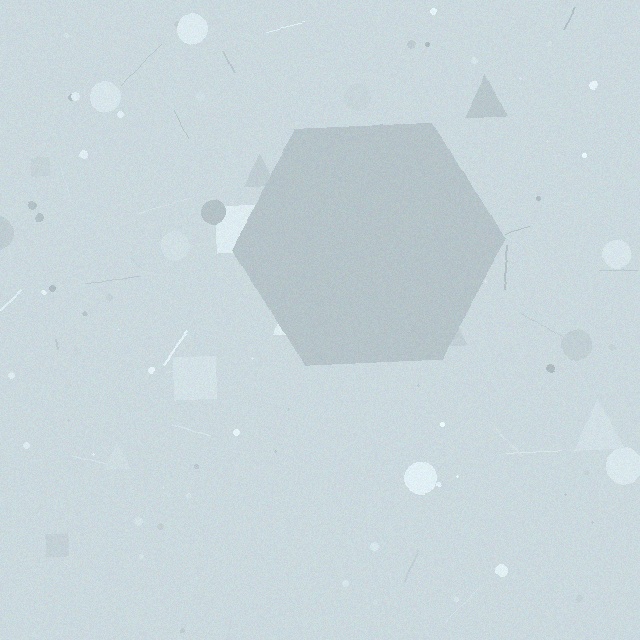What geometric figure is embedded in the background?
A hexagon is embedded in the background.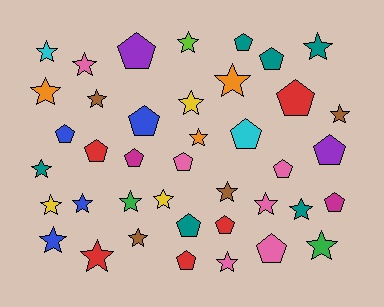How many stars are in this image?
There are 23 stars.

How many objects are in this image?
There are 40 objects.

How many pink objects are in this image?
There are 6 pink objects.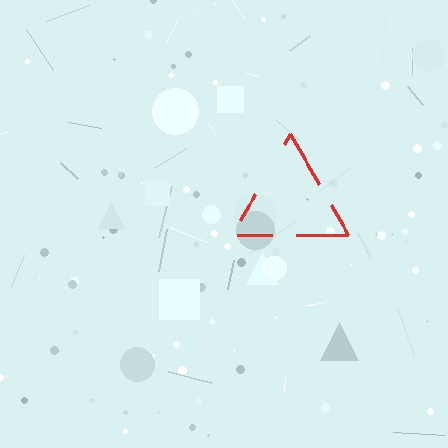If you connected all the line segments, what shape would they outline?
They would outline a triangle.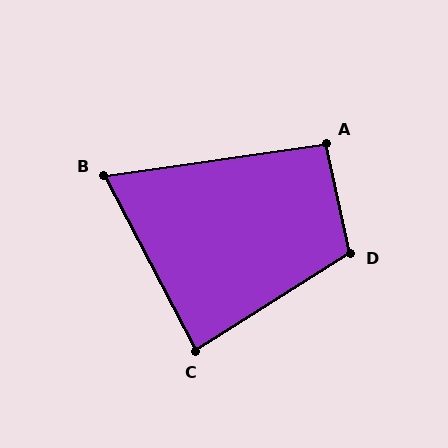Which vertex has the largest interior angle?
D, at approximately 110 degrees.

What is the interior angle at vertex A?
Approximately 94 degrees (approximately right).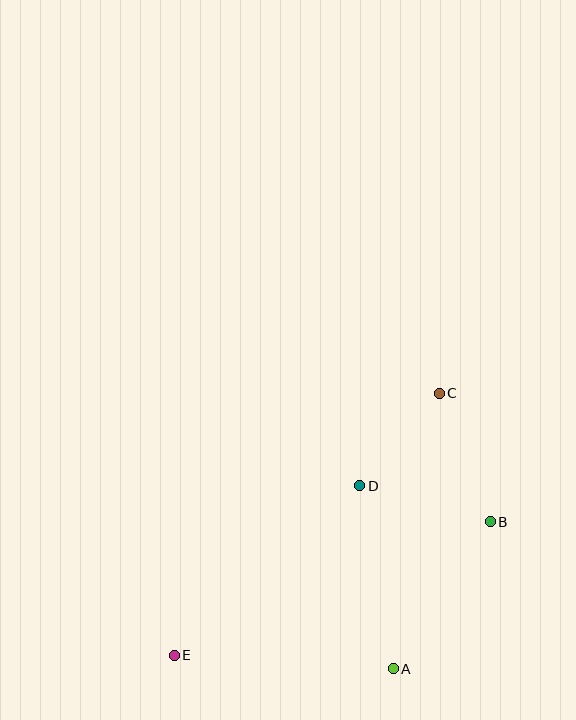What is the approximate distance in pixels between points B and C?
The distance between B and C is approximately 138 pixels.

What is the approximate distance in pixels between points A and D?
The distance between A and D is approximately 186 pixels.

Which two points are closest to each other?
Points C and D are closest to each other.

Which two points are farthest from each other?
Points C and E are farthest from each other.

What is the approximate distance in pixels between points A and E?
The distance between A and E is approximately 219 pixels.